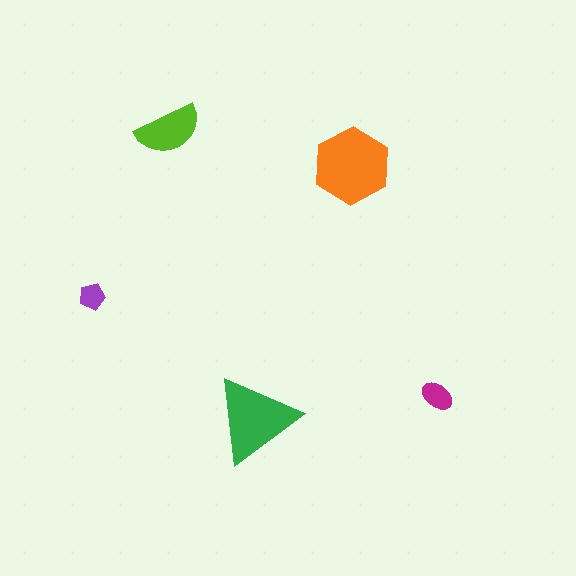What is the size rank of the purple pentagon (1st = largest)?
5th.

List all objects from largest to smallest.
The orange hexagon, the green triangle, the lime semicircle, the magenta ellipse, the purple pentagon.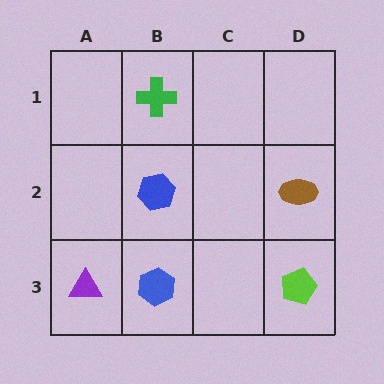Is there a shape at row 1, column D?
No, that cell is empty.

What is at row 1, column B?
A green cross.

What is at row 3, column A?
A purple triangle.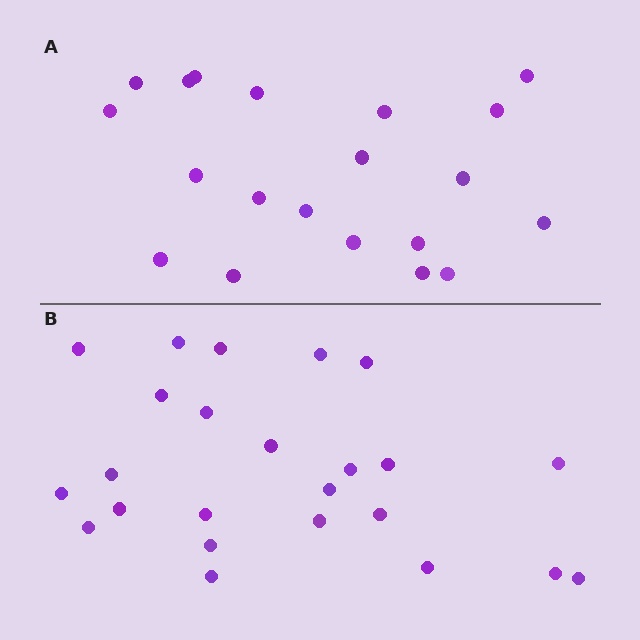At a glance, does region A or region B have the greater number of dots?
Region B (the bottom region) has more dots.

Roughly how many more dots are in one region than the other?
Region B has about 4 more dots than region A.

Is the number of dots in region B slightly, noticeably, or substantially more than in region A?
Region B has only slightly more — the two regions are fairly close. The ratio is roughly 1.2 to 1.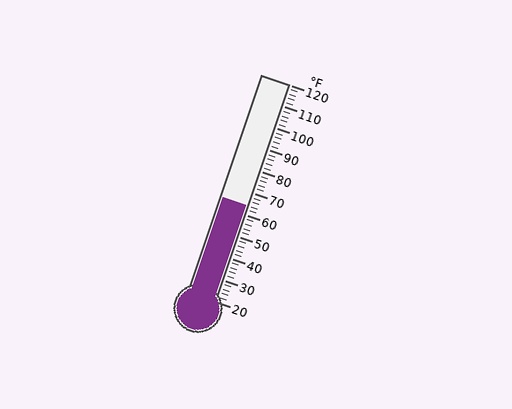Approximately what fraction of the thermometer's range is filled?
The thermometer is filled to approximately 45% of its range.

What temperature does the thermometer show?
The thermometer shows approximately 64°F.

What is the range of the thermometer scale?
The thermometer scale ranges from 20°F to 120°F.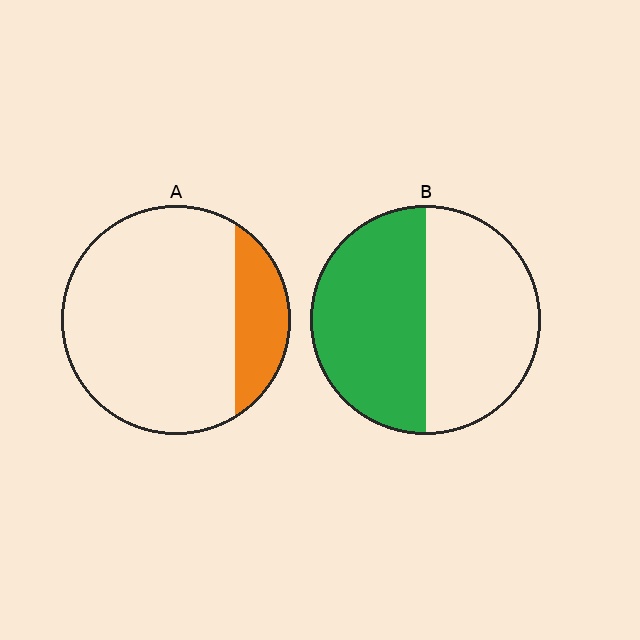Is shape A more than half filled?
No.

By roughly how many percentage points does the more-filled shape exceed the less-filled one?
By roughly 30 percentage points (B over A).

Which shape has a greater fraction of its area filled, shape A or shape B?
Shape B.